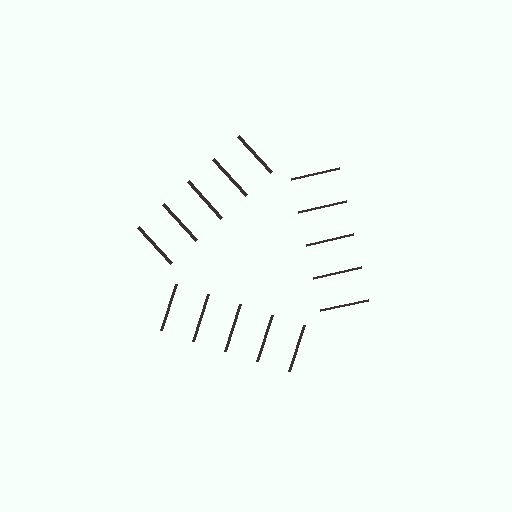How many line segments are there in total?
15 — 5 along each of the 3 edges.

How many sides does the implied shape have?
3 sides — the line-ends trace a triangle.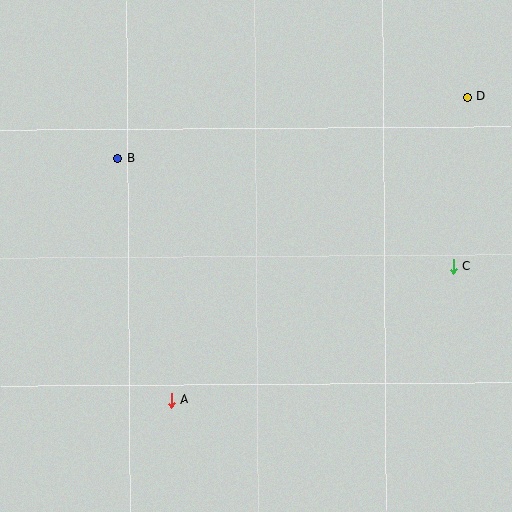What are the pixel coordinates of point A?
Point A is at (171, 400).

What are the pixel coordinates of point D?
Point D is at (467, 97).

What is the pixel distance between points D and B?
The distance between D and B is 355 pixels.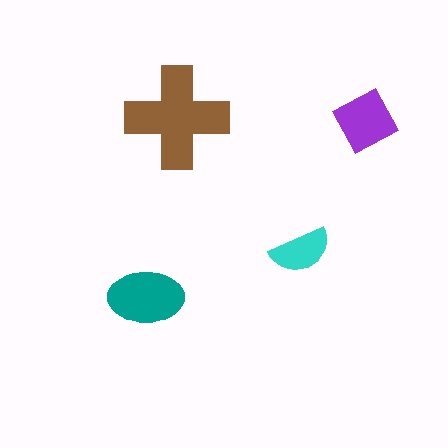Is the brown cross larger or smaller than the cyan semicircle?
Larger.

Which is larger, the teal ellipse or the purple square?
The teal ellipse.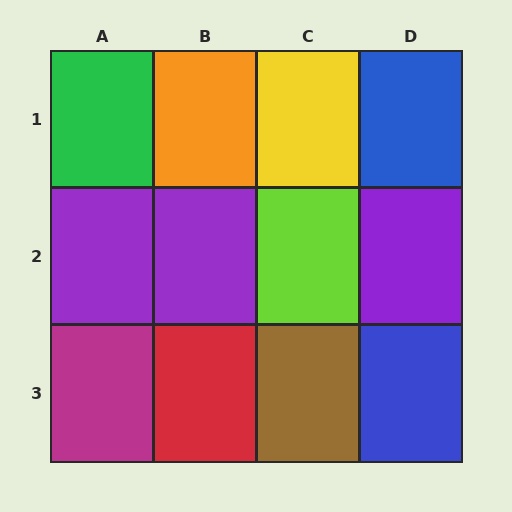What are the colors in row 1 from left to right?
Green, orange, yellow, blue.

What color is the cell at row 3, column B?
Red.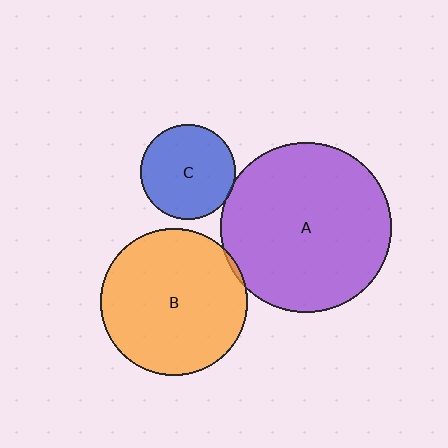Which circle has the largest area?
Circle A (purple).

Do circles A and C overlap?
Yes.